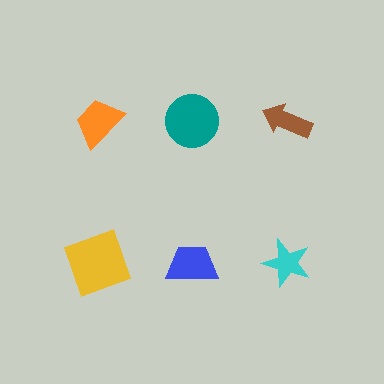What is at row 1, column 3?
A brown arrow.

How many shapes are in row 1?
3 shapes.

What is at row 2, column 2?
A blue trapezoid.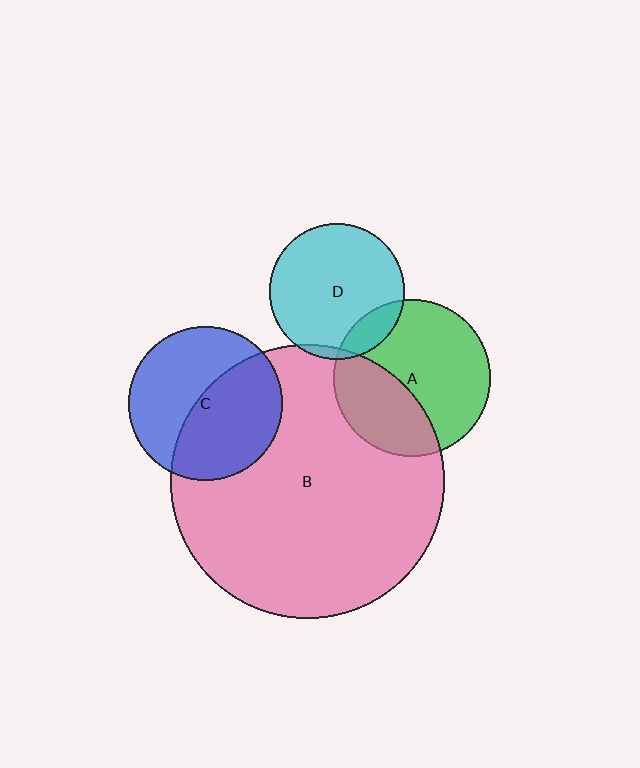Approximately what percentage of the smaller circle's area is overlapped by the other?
Approximately 15%.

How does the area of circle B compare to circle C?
Approximately 3.2 times.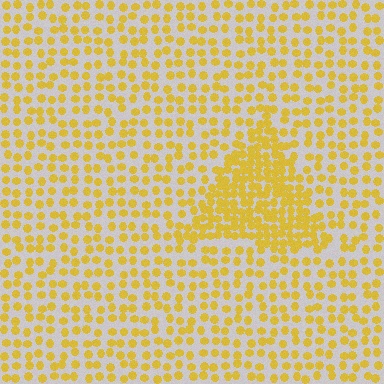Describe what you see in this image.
The image contains small yellow elements arranged at two different densities. A triangle-shaped region is visible where the elements are more densely packed than the surrounding area.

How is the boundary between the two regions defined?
The boundary is defined by a change in element density (approximately 2.1x ratio). All elements are the same color, size, and shape.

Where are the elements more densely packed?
The elements are more densely packed inside the triangle boundary.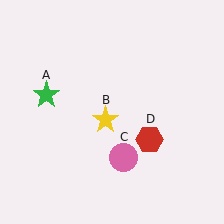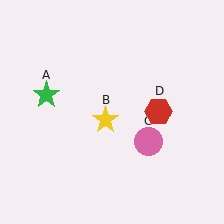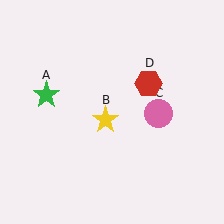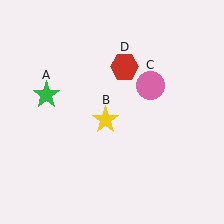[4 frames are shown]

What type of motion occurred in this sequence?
The pink circle (object C), red hexagon (object D) rotated counterclockwise around the center of the scene.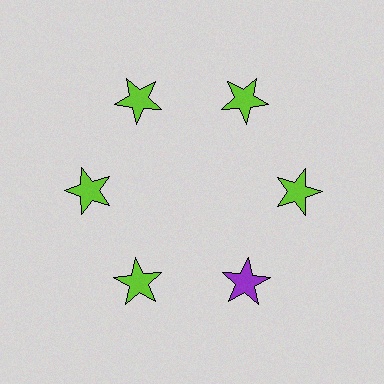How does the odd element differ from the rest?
It has a different color: purple instead of lime.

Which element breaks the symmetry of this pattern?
The purple star at roughly the 5 o'clock position breaks the symmetry. All other shapes are lime stars.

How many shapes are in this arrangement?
There are 6 shapes arranged in a ring pattern.